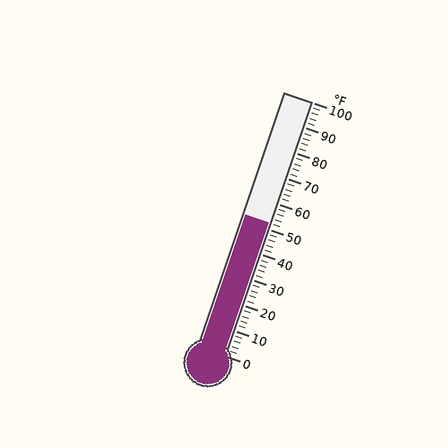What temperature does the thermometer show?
The thermometer shows approximately 52°F.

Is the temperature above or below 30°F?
The temperature is above 30°F.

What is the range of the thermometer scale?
The thermometer scale ranges from 0°F to 100°F.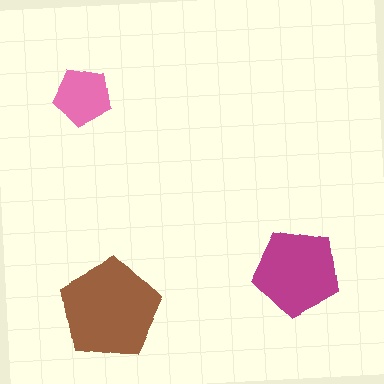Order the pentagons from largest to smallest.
the brown one, the magenta one, the pink one.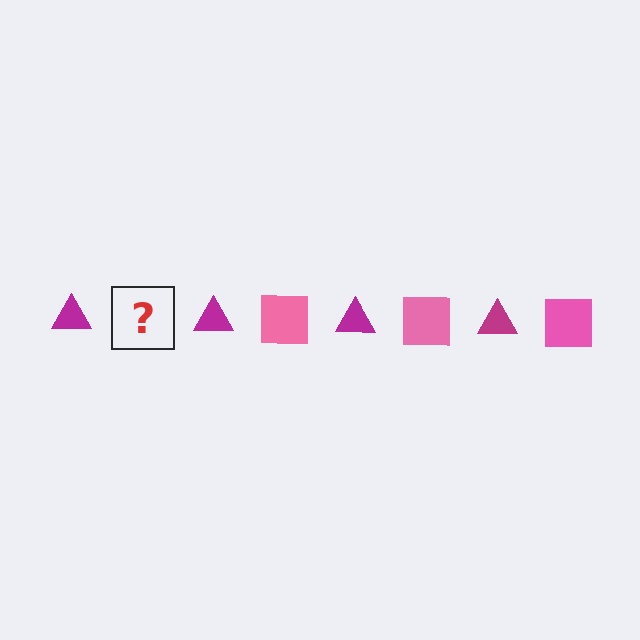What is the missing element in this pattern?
The missing element is a pink square.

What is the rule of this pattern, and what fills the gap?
The rule is that the pattern alternates between magenta triangle and pink square. The gap should be filled with a pink square.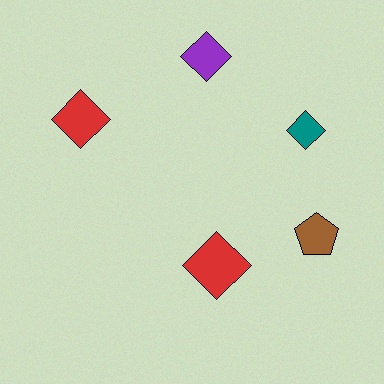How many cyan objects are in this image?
There are no cyan objects.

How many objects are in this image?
There are 5 objects.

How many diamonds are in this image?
There are 4 diamonds.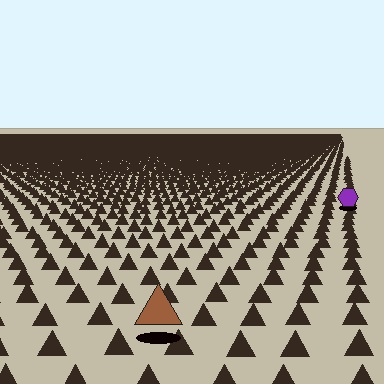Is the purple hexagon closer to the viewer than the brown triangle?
No. The brown triangle is closer — you can tell from the texture gradient: the ground texture is coarser near it.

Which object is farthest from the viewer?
The purple hexagon is farthest from the viewer. It appears smaller and the ground texture around it is denser.